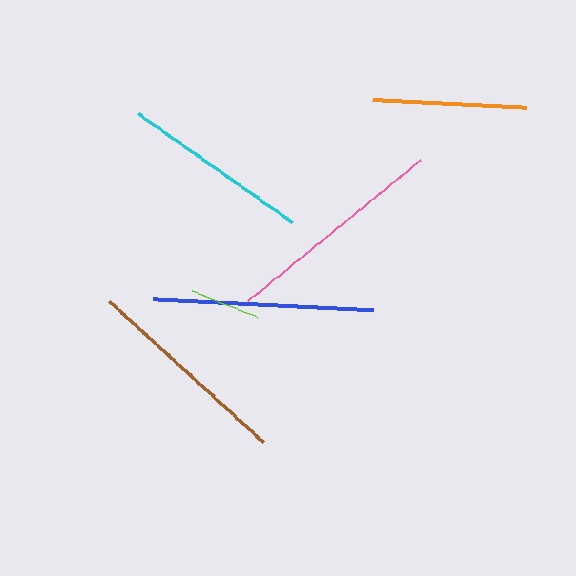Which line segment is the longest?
The pink line is the longest at approximately 222 pixels.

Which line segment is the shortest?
The lime line is the shortest at approximately 71 pixels.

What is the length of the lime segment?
The lime segment is approximately 71 pixels long.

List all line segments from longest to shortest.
From longest to shortest: pink, blue, brown, cyan, orange, lime.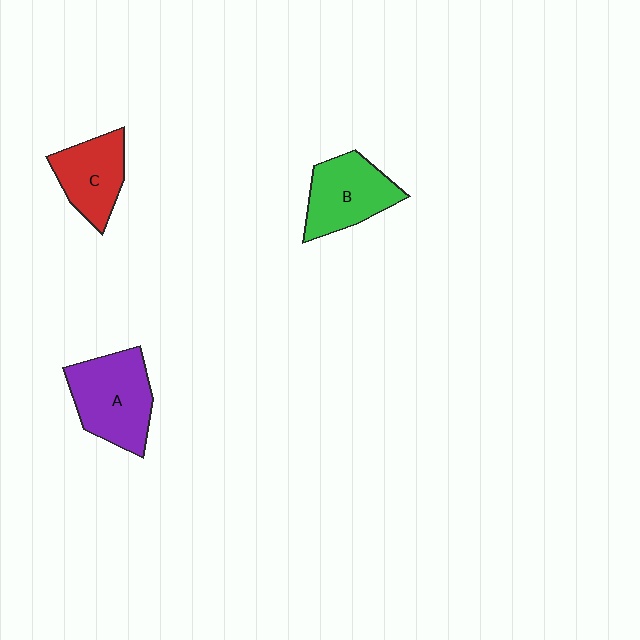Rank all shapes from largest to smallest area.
From largest to smallest: A (purple), B (green), C (red).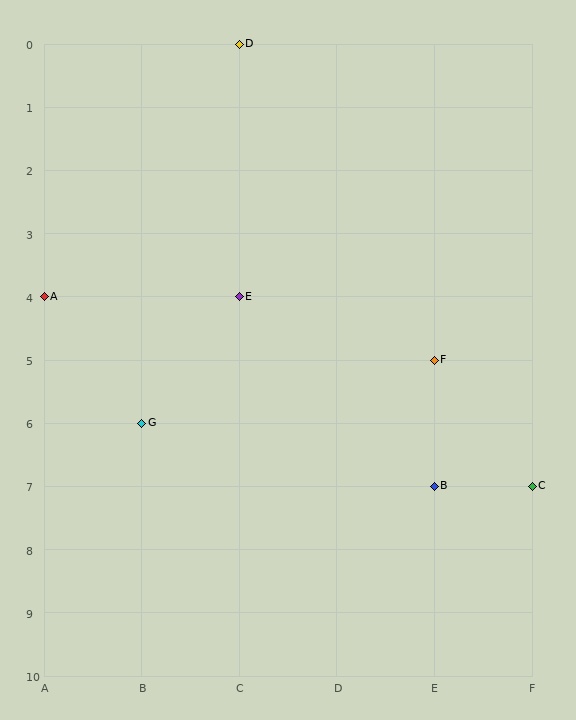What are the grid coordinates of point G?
Point G is at grid coordinates (B, 6).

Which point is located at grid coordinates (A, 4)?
Point A is at (A, 4).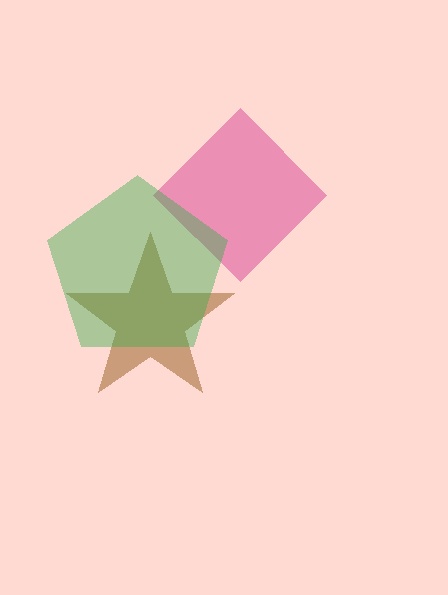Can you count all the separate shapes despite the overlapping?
Yes, there are 3 separate shapes.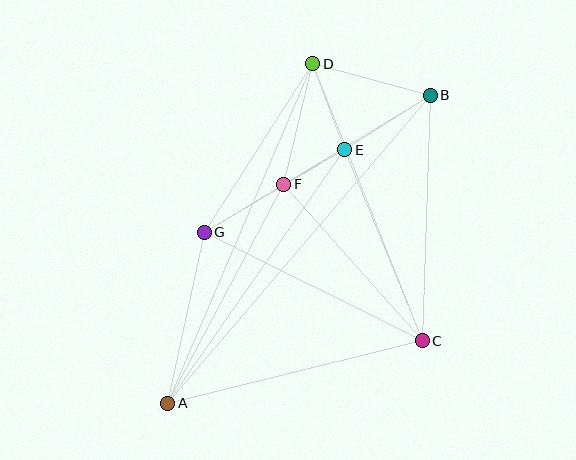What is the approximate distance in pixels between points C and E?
The distance between C and E is approximately 206 pixels.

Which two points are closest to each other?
Points E and F are closest to each other.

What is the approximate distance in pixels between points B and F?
The distance between B and F is approximately 171 pixels.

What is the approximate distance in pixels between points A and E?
The distance between A and E is approximately 309 pixels.